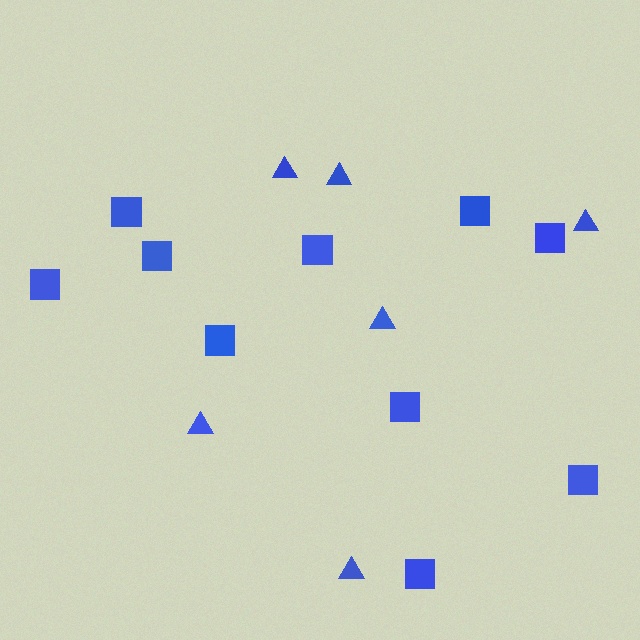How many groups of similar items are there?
There are 2 groups: one group of triangles (6) and one group of squares (10).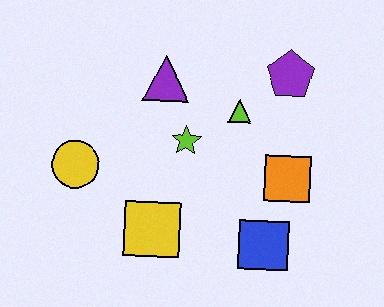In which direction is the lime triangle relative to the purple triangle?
The lime triangle is to the right of the purple triangle.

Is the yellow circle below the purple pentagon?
Yes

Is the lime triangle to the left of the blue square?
Yes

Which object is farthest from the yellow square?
The purple pentagon is farthest from the yellow square.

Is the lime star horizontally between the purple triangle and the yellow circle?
No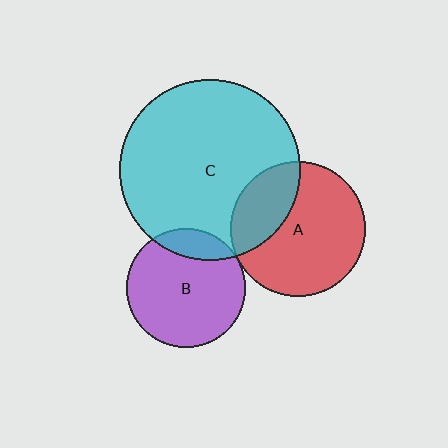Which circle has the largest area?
Circle C (cyan).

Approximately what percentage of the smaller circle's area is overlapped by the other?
Approximately 15%.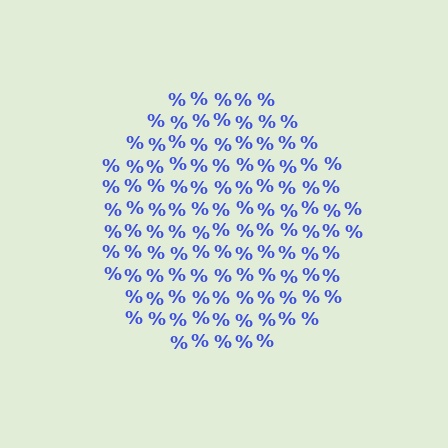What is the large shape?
The large shape is a circle.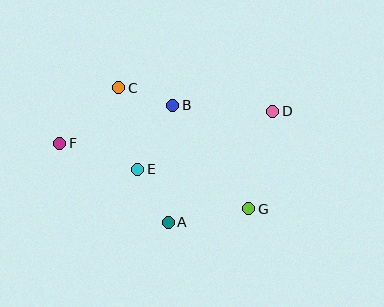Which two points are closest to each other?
Points B and C are closest to each other.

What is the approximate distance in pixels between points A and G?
The distance between A and G is approximately 82 pixels.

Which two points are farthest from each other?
Points D and F are farthest from each other.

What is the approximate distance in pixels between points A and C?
The distance between A and C is approximately 143 pixels.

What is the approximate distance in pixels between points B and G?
The distance between B and G is approximately 128 pixels.